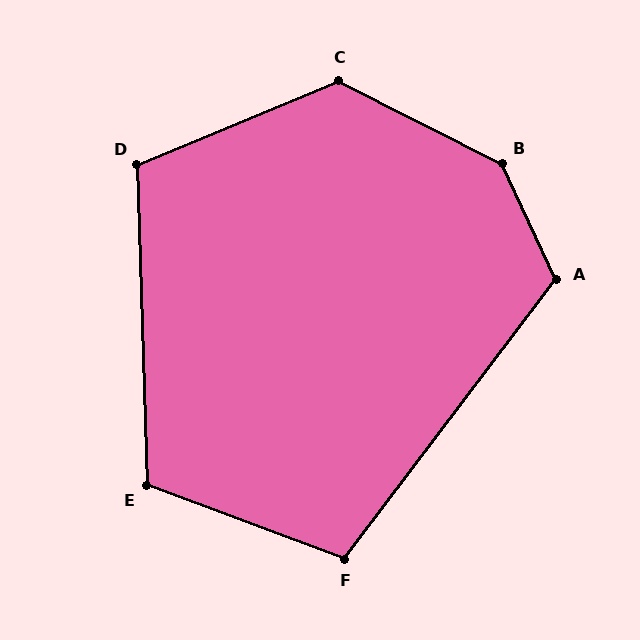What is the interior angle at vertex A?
Approximately 118 degrees (obtuse).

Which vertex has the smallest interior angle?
F, at approximately 107 degrees.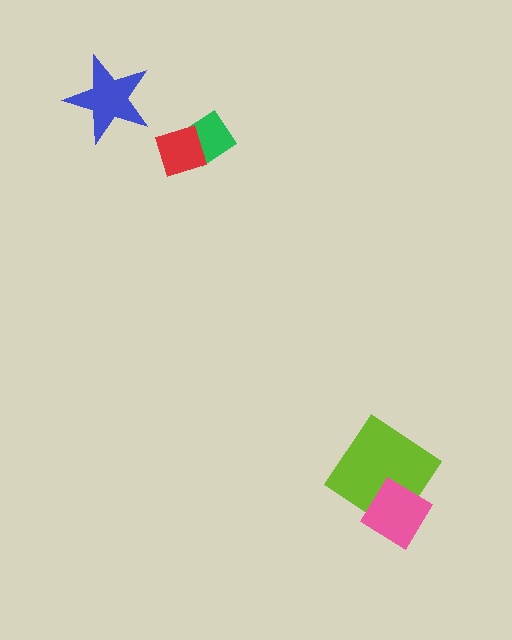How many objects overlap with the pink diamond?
1 object overlaps with the pink diamond.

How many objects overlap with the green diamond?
1 object overlaps with the green diamond.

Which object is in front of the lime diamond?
The pink diamond is in front of the lime diamond.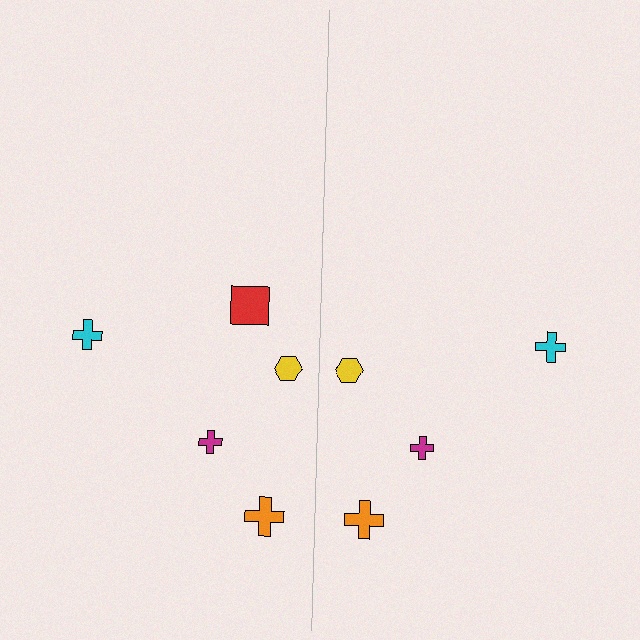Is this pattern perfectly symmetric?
No, the pattern is not perfectly symmetric. A red square is missing from the right side.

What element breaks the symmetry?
A red square is missing from the right side.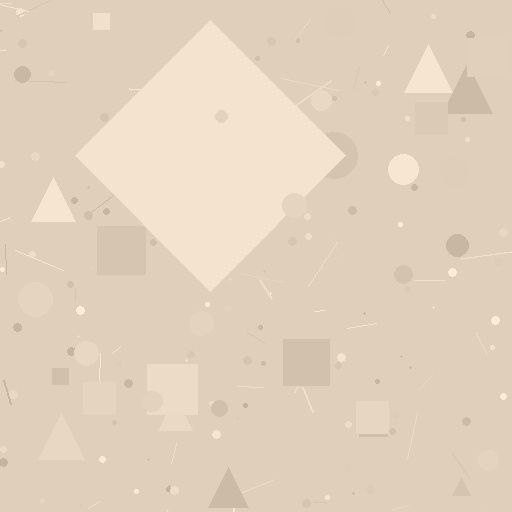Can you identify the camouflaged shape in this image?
The camouflaged shape is a diamond.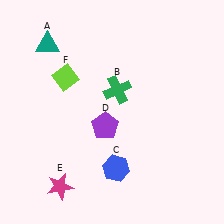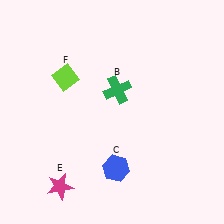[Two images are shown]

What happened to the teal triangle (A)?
The teal triangle (A) was removed in Image 2. It was in the top-left area of Image 1.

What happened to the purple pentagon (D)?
The purple pentagon (D) was removed in Image 2. It was in the bottom-left area of Image 1.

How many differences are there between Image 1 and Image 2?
There are 2 differences between the two images.